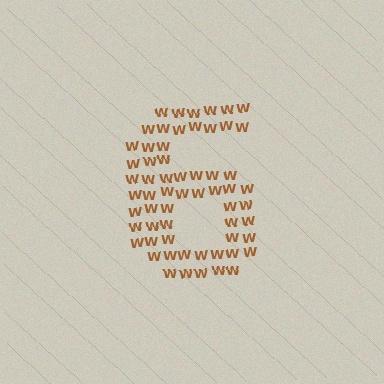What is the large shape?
The large shape is the digit 6.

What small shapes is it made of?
It is made of small letter W's.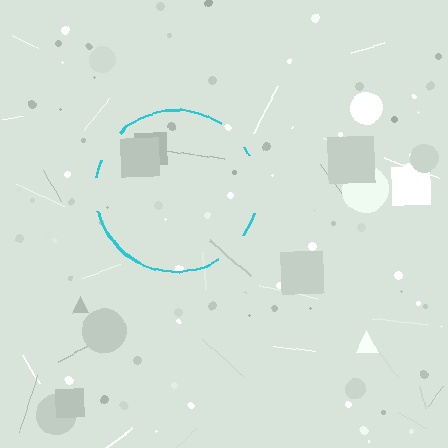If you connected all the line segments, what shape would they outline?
They would outline a circle.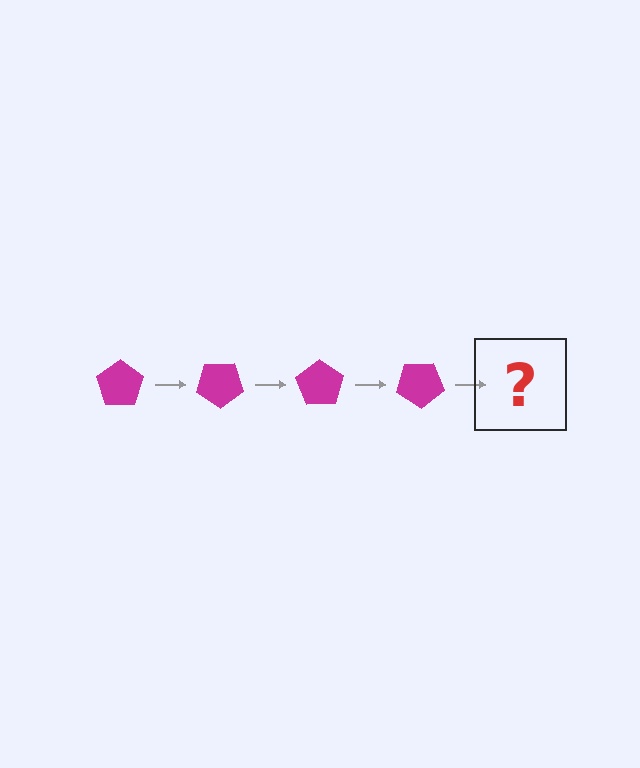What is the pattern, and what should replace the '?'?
The pattern is that the pentagon rotates 35 degrees each step. The '?' should be a magenta pentagon rotated 140 degrees.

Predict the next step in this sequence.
The next step is a magenta pentagon rotated 140 degrees.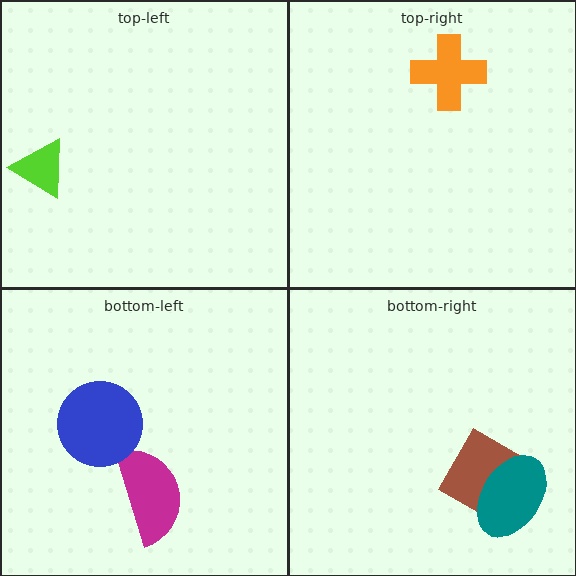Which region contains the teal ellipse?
The bottom-right region.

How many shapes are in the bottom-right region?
2.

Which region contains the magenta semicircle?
The bottom-left region.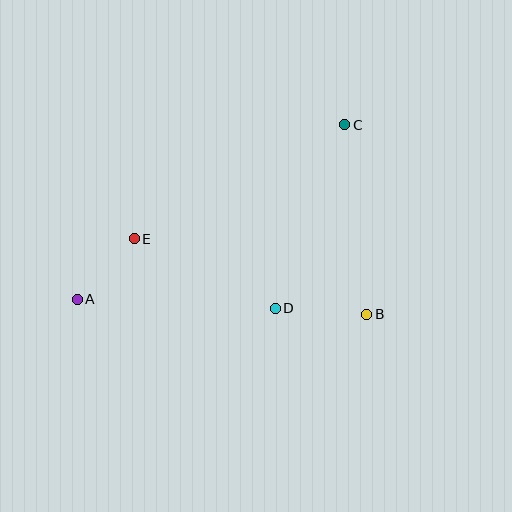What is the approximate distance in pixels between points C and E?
The distance between C and E is approximately 239 pixels.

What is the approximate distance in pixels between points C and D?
The distance between C and D is approximately 197 pixels.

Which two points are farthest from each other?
Points A and C are farthest from each other.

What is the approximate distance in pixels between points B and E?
The distance between B and E is approximately 244 pixels.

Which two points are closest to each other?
Points A and E are closest to each other.